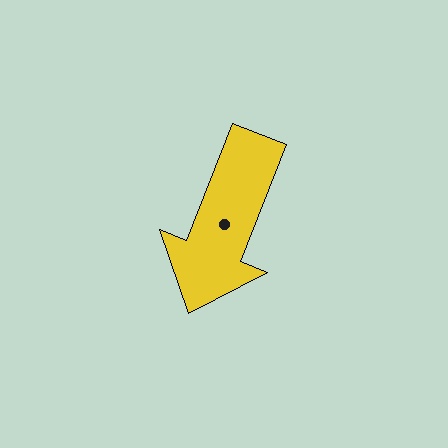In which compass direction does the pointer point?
South.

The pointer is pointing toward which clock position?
Roughly 7 o'clock.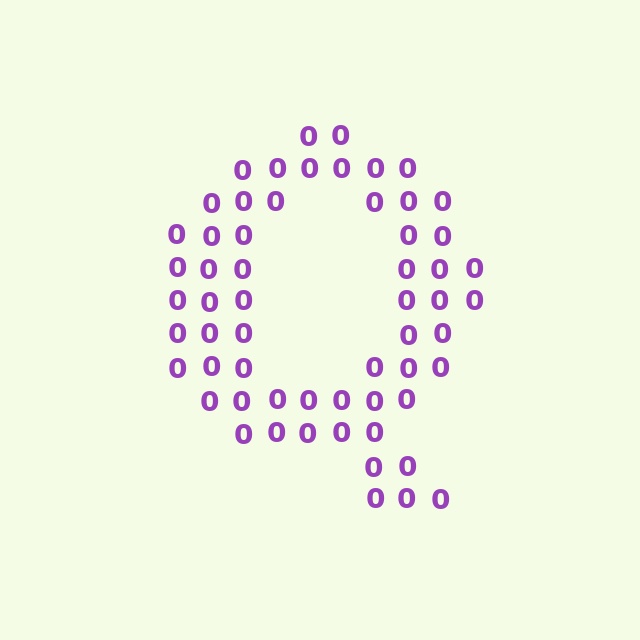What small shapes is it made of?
It is made of small digit 0's.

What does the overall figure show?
The overall figure shows the letter Q.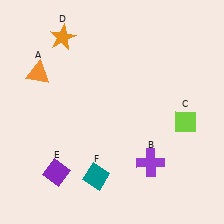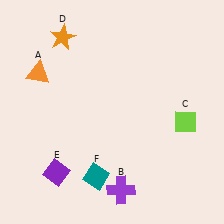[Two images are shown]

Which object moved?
The purple cross (B) moved left.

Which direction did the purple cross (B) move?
The purple cross (B) moved left.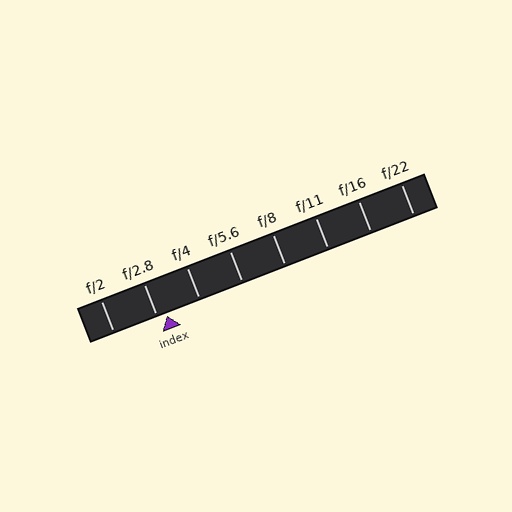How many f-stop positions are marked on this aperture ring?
There are 8 f-stop positions marked.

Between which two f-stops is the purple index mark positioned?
The index mark is between f/2.8 and f/4.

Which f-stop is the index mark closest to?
The index mark is closest to f/2.8.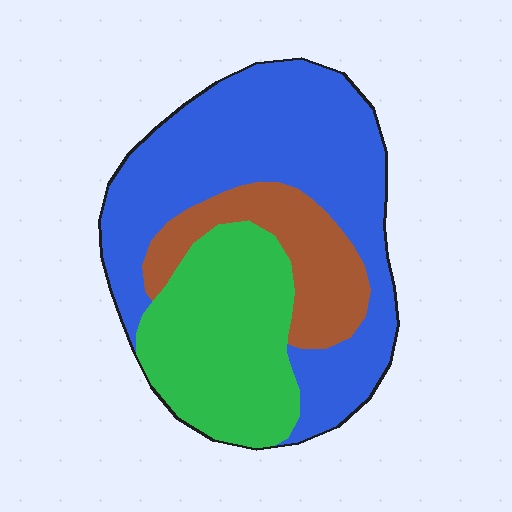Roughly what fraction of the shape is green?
Green takes up between a quarter and a half of the shape.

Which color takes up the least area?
Brown, at roughly 20%.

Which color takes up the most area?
Blue, at roughly 50%.